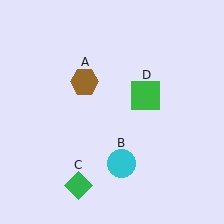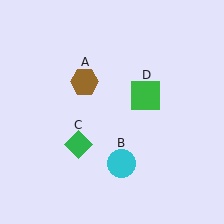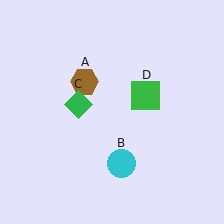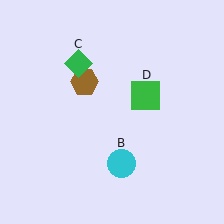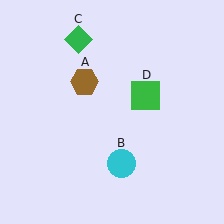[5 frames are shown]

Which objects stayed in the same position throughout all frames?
Brown hexagon (object A) and cyan circle (object B) and green square (object D) remained stationary.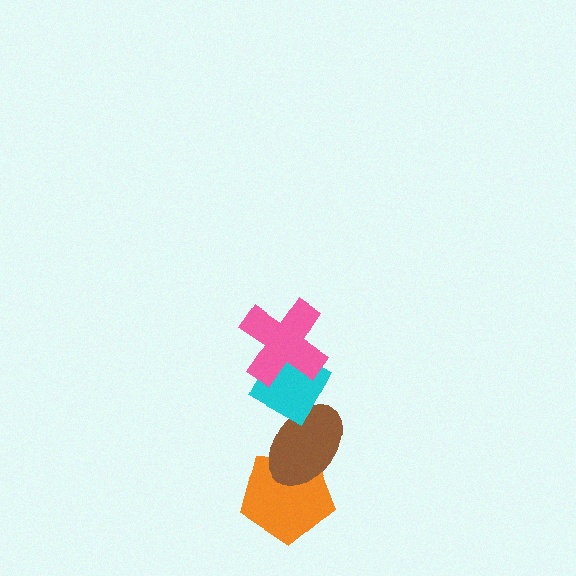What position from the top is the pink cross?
The pink cross is 1st from the top.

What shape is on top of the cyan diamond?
The pink cross is on top of the cyan diamond.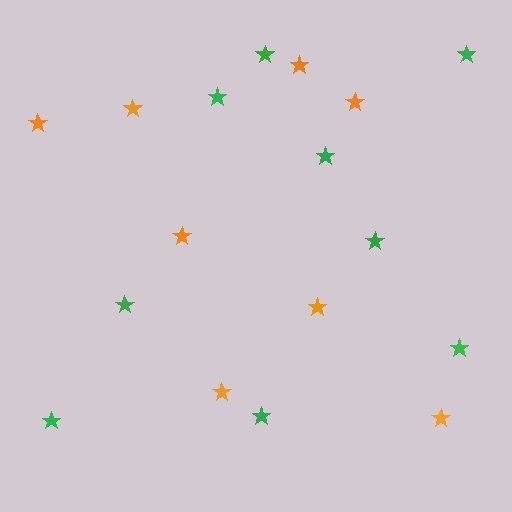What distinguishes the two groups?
There are 2 groups: one group of green stars (9) and one group of orange stars (8).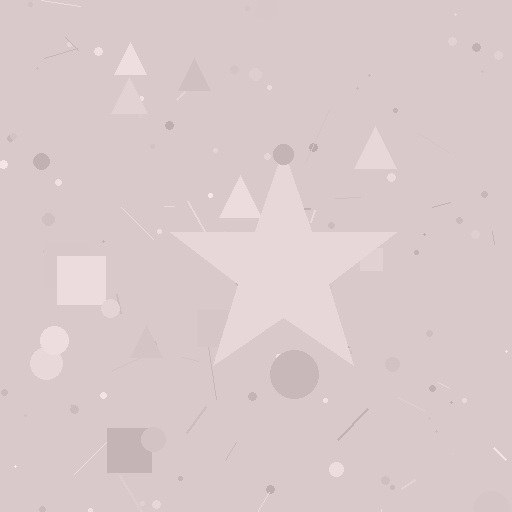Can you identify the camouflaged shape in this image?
The camouflaged shape is a star.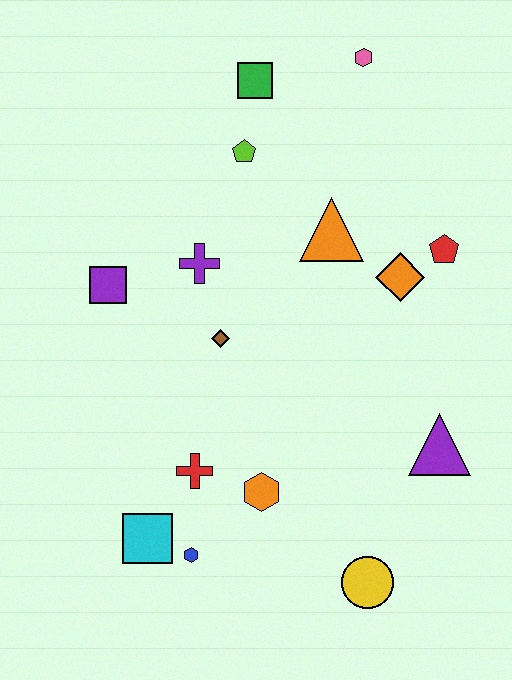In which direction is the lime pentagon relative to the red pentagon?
The lime pentagon is to the left of the red pentagon.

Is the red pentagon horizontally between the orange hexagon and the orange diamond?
No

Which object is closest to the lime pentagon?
The green square is closest to the lime pentagon.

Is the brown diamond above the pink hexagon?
No